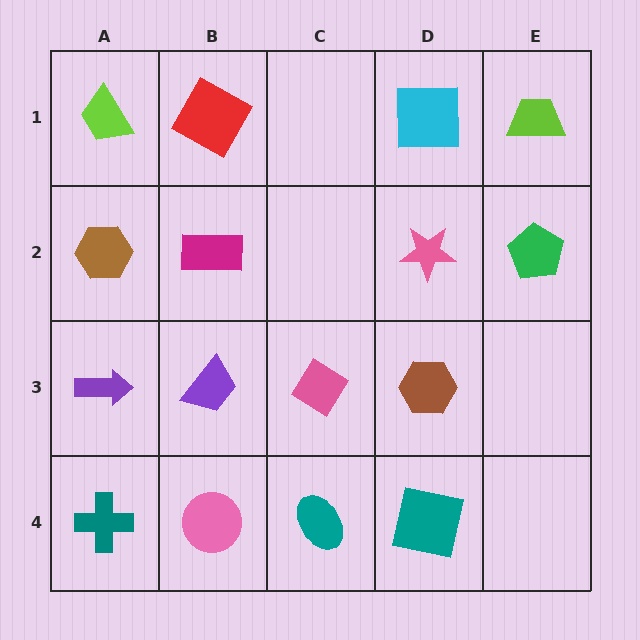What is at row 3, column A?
A purple arrow.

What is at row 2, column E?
A green pentagon.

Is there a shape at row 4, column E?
No, that cell is empty.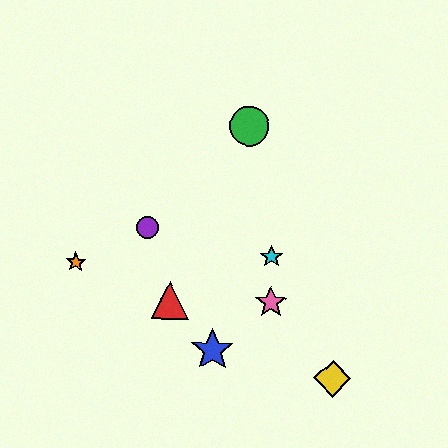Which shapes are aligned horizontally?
The red triangle, the pink star are aligned horizontally.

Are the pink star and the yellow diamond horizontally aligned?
No, the pink star is at y≈303 and the yellow diamond is at y≈379.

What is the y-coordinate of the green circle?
The green circle is at y≈126.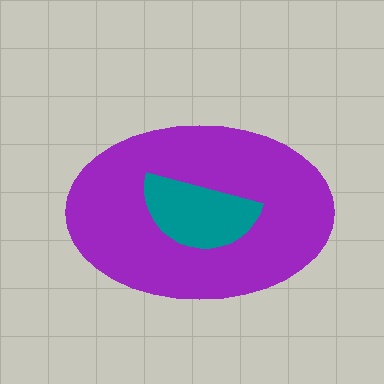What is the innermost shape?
The teal semicircle.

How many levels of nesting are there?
2.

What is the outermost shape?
The purple ellipse.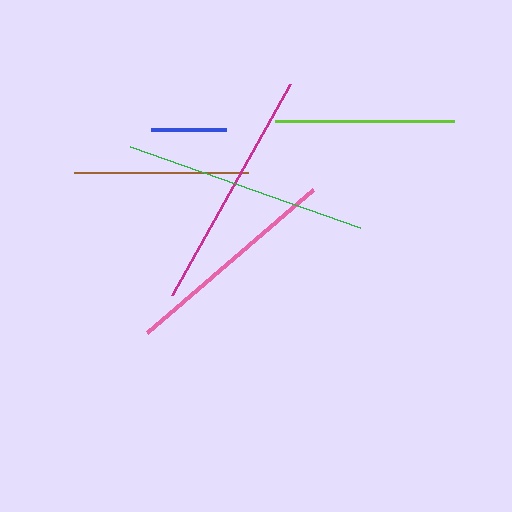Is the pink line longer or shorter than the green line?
The green line is longer than the pink line.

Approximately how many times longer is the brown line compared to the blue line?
The brown line is approximately 2.3 times the length of the blue line.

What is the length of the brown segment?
The brown segment is approximately 174 pixels long.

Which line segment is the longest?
The green line is the longest at approximately 244 pixels.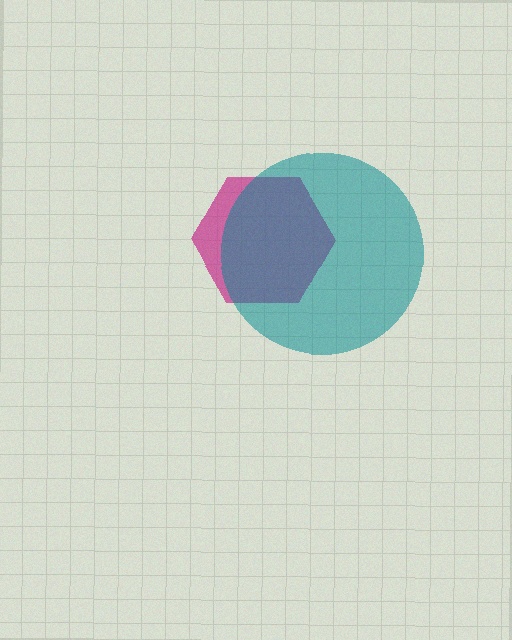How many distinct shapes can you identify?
There are 2 distinct shapes: a magenta hexagon, a teal circle.